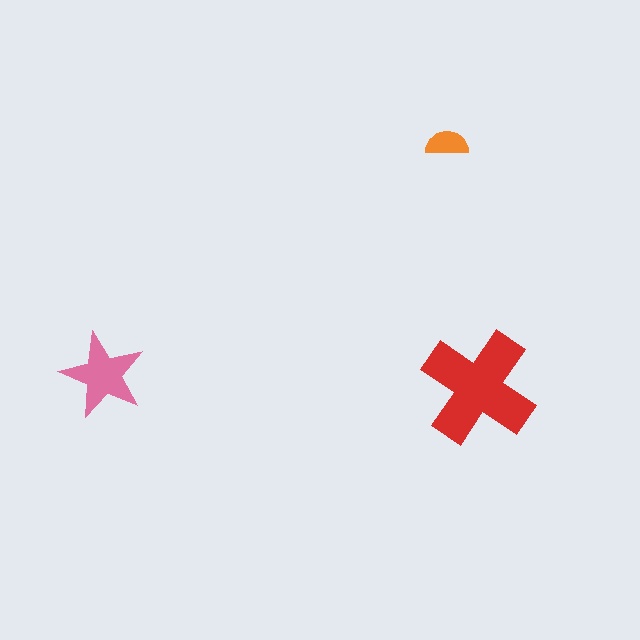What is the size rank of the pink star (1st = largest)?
2nd.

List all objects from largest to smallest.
The red cross, the pink star, the orange semicircle.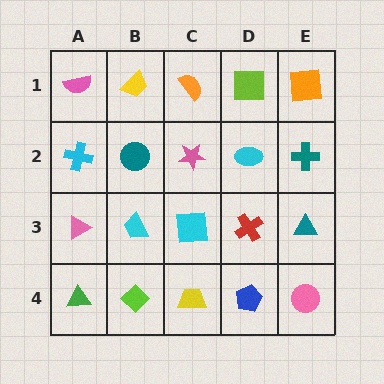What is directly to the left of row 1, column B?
A pink semicircle.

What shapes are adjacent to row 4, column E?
A teal triangle (row 3, column E), a blue pentagon (row 4, column D).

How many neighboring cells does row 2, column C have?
4.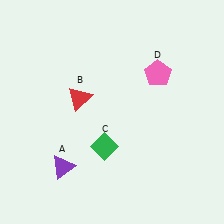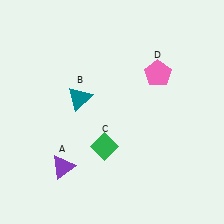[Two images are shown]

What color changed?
The triangle (B) changed from red in Image 1 to teal in Image 2.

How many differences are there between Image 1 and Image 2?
There is 1 difference between the two images.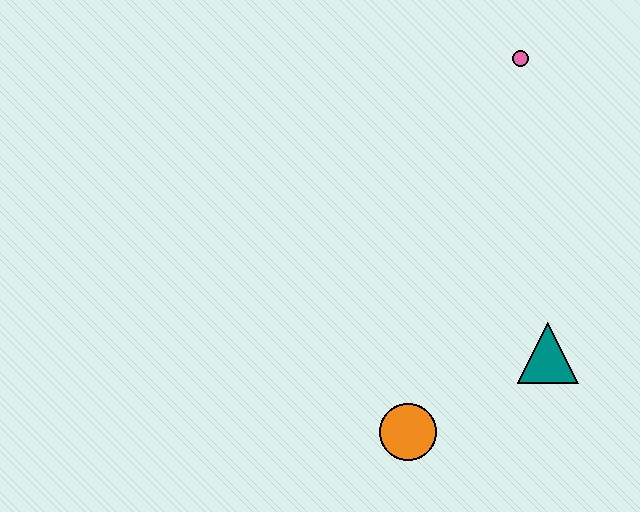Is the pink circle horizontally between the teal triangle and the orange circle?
Yes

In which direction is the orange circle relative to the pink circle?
The orange circle is below the pink circle.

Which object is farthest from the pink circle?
The orange circle is farthest from the pink circle.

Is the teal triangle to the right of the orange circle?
Yes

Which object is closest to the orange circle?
The teal triangle is closest to the orange circle.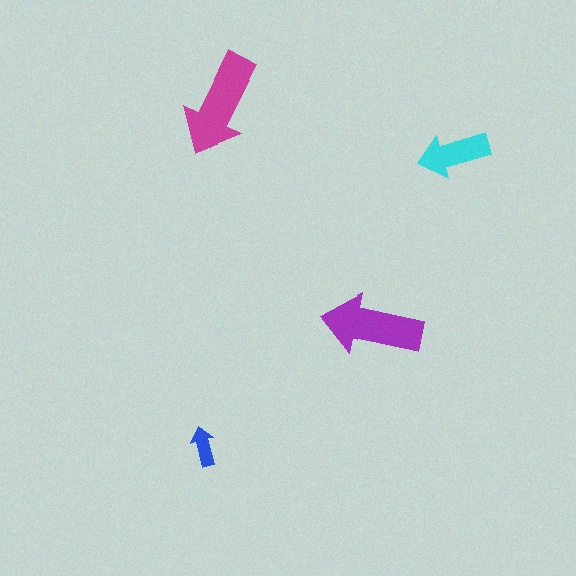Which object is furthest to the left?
The blue arrow is leftmost.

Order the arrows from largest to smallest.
the magenta one, the purple one, the cyan one, the blue one.